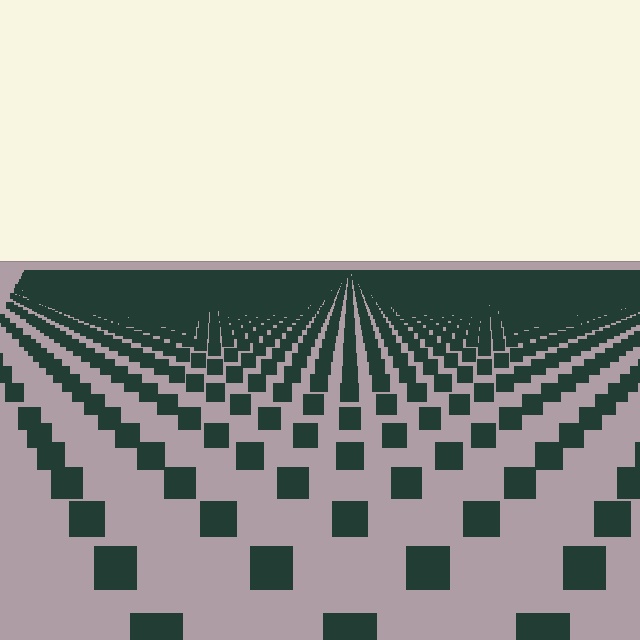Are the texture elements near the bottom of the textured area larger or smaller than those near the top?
Larger. Near the bottom, elements are closer to the viewer and appear at a bigger on-screen size.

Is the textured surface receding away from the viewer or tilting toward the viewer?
The surface is receding away from the viewer. Texture elements get smaller and denser toward the top.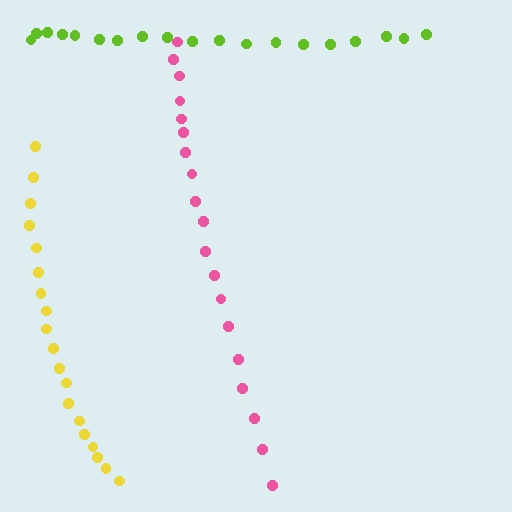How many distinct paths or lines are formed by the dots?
There are 3 distinct paths.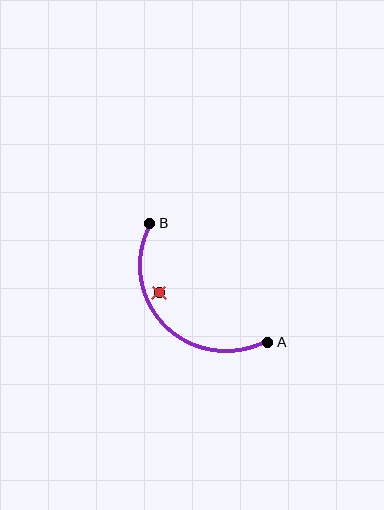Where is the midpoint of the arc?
The arc midpoint is the point on the curve farthest from the straight line joining A and B. It sits below and to the left of that line.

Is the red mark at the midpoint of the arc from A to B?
No — the red mark does not lie on the arc at all. It sits slightly inside the curve.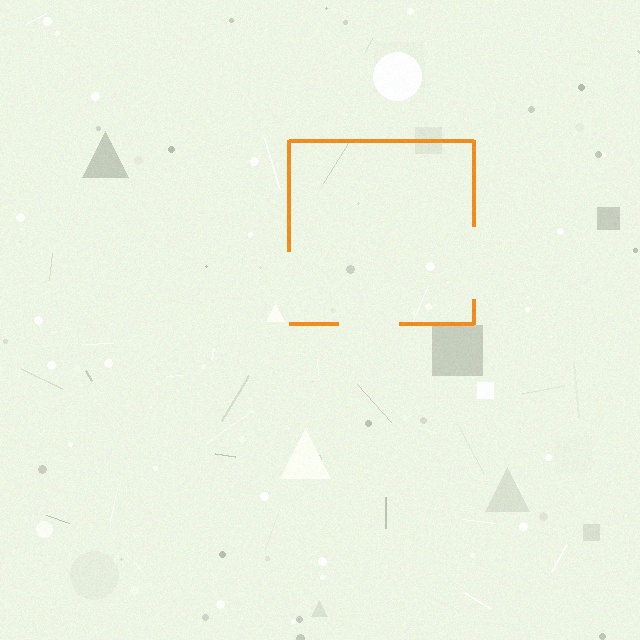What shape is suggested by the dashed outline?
The dashed outline suggests a square.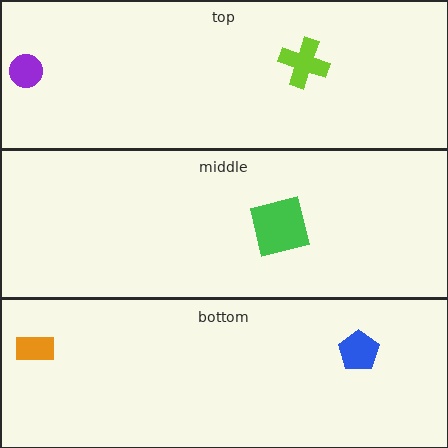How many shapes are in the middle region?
1.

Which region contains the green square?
The middle region.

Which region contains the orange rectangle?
The bottom region.